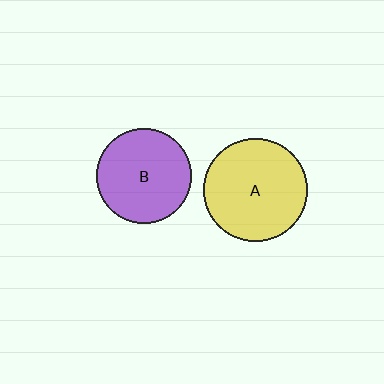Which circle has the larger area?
Circle A (yellow).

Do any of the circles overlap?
No, none of the circles overlap.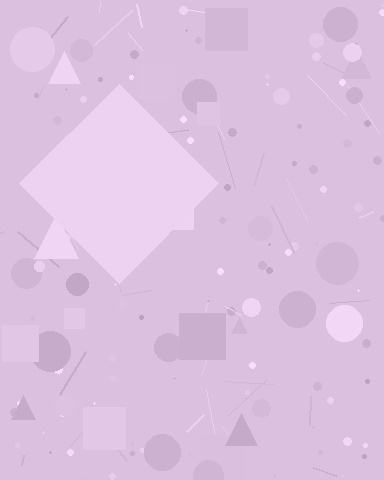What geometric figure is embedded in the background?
A diamond is embedded in the background.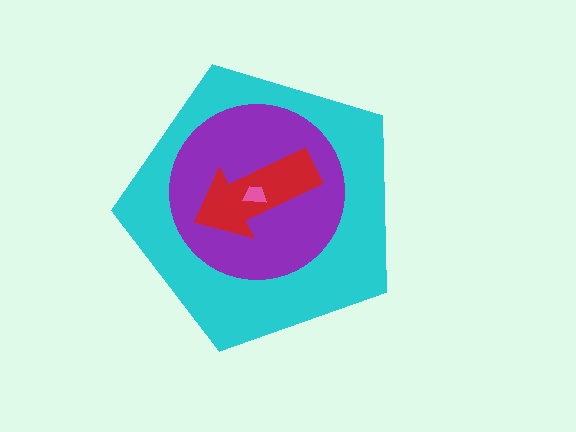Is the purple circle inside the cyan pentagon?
Yes.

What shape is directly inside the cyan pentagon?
The purple circle.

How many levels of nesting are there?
4.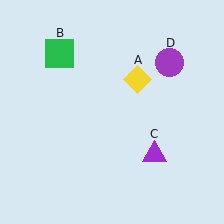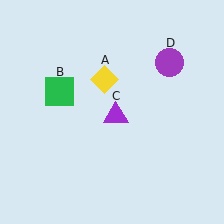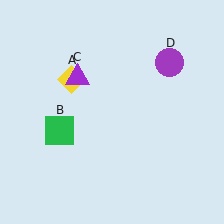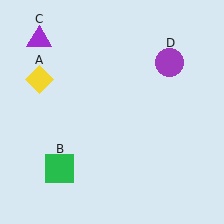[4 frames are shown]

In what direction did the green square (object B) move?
The green square (object B) moved down.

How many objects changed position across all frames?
3 objects changed position: yellow diamond (object A), green square (object B), purple triangle (object C).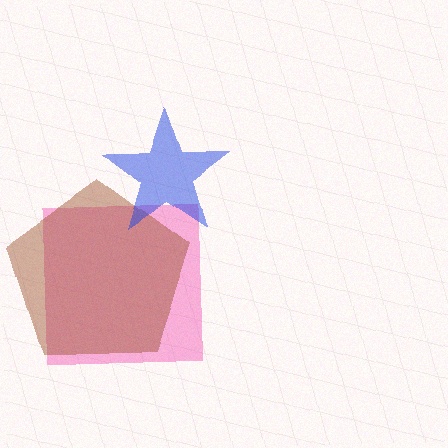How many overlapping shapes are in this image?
There are 3 overlapping shapes in the image.